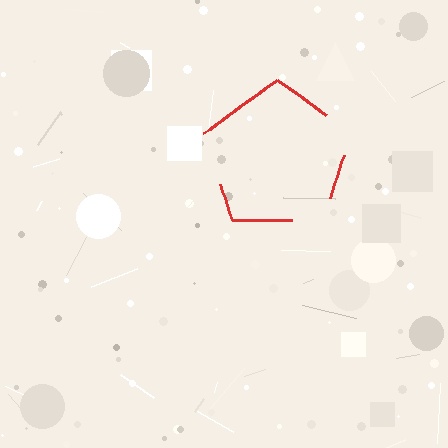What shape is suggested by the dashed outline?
The dashed outline suggests a pentagon.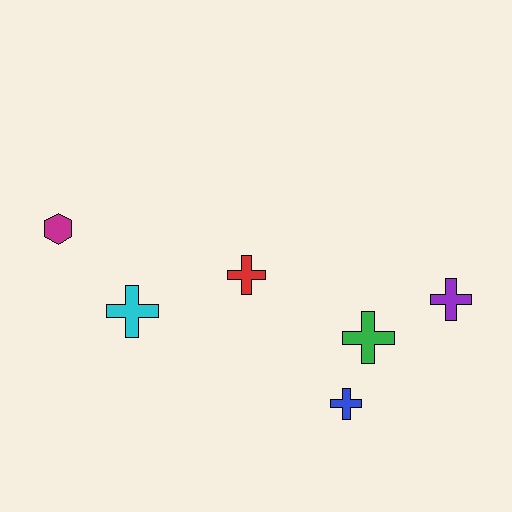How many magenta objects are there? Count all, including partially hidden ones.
There is 1 magenta object.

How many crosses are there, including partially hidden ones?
There are 5 crosses.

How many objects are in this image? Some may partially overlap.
There are 6 objects.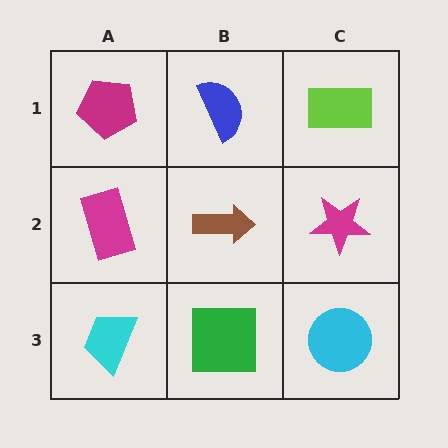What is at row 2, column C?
A magenta star.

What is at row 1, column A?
A magenta pentagon.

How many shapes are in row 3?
3 shapes.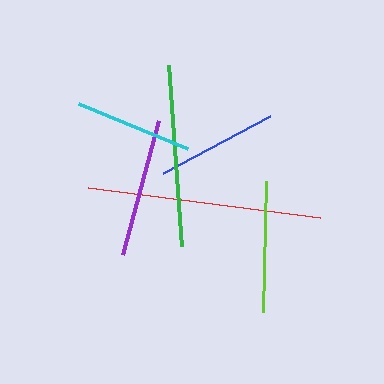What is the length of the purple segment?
The purple segment is approximately 139 pixels long.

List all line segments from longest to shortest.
From longest to shortest: red, green, purple, lime, blue, cyan.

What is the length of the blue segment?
The blue segment is approximately 121 pixels long.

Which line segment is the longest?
The red line is the longest at approximately 234 pixels.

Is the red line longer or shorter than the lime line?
The red line is longer than the lime line.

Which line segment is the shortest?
The cyan line is the shortest at approximately 119 pixels.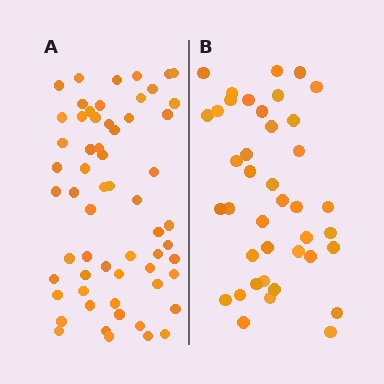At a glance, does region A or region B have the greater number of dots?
Region A (the left region) has more dots.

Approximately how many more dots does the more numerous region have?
Region A has approximately 20 more dots than region B.